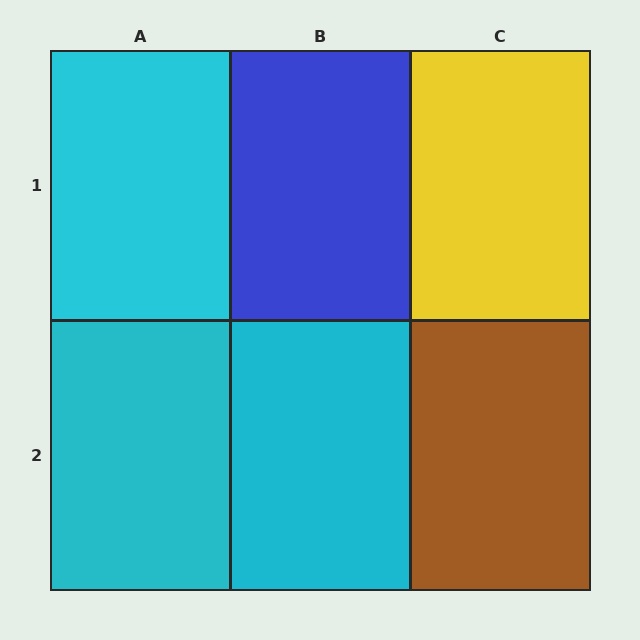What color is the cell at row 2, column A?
Cyan.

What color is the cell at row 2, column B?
Cyan.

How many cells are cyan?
3 cells are cyan.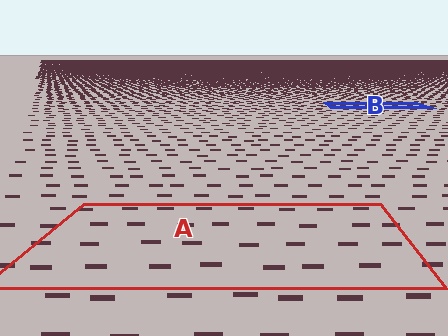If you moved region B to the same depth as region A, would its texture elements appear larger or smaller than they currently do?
They would appear larger. At a closer depth, the same texture elements are projected at a bigger on-screen size.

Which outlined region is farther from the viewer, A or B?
Region B is farther from the viewer — the texture elements inside it appear smaller and more densely packed.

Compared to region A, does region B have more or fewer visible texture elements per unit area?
Region B has more texture elements per unit area — they are packed more densely because it is farther away.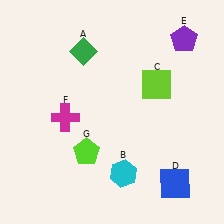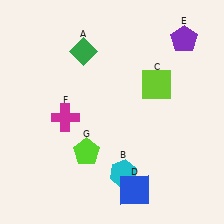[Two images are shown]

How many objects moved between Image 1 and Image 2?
1 object moved between the two images.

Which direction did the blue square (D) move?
The blue square (D) moved left.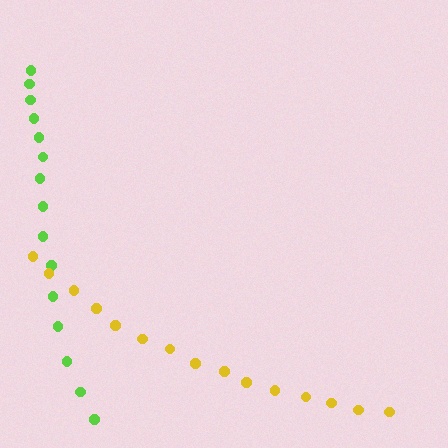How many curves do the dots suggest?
There are 2 distinct paths.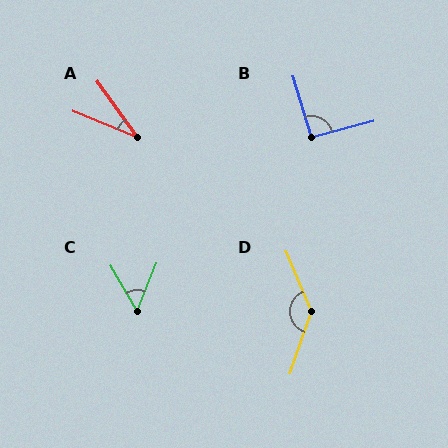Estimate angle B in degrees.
Approximately 91 degrees.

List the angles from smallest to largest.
A (32°), C (52°), B (91°), D (138°).